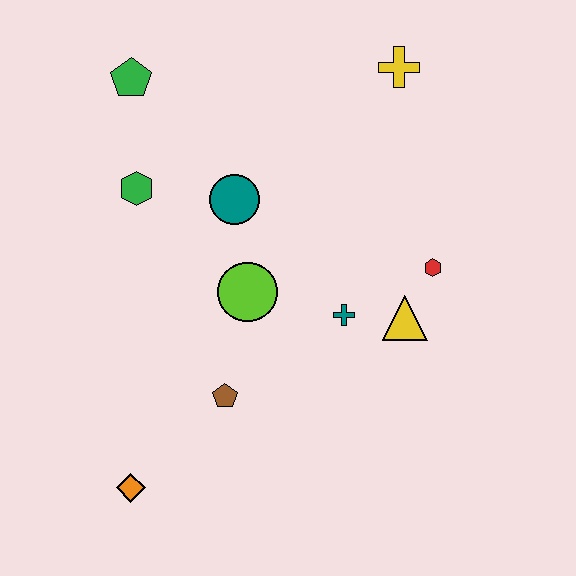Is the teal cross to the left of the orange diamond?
No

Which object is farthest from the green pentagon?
The orange diamond is farthest from the green pentagon.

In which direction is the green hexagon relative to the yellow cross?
The green hexagon is to the left of the yellow cross.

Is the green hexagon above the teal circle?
Yes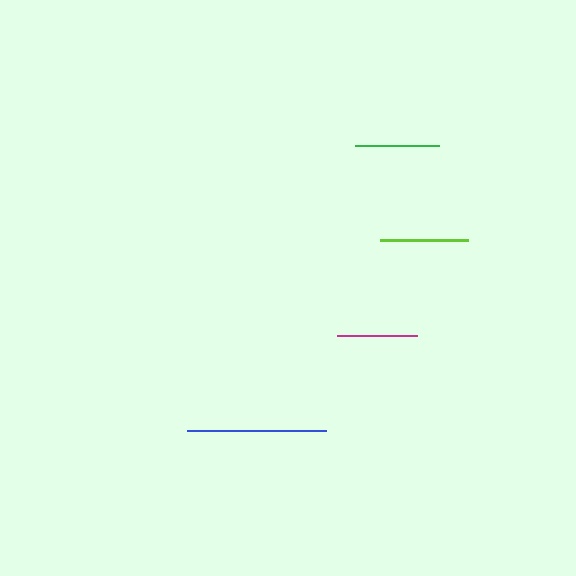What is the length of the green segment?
The green segment is approximately 84 pixels long.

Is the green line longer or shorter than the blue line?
The blue line is longer than the green line.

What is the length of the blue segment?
The blue segment is approximately 139 pixels long.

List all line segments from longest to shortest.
From longest to shortest: blue, lime, green, magenta.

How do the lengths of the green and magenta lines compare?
The green and magenta lines are approximately the same length.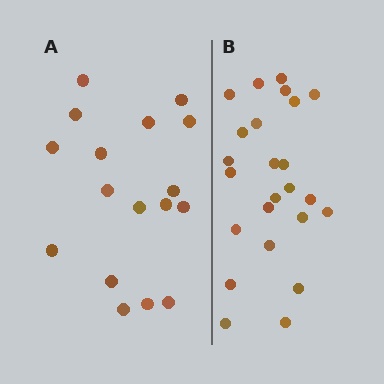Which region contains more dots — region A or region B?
Region B (the right region) has more dots.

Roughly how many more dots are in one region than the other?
Region B has roughly 8 or so more dots than region A.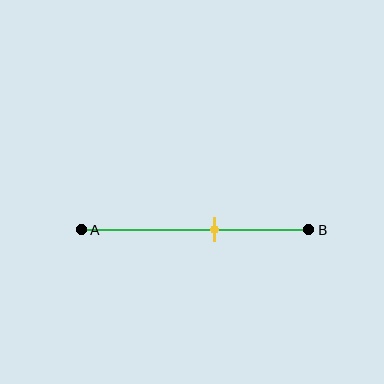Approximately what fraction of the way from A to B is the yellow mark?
The yellow mark is approximately 60% of the way from A to B.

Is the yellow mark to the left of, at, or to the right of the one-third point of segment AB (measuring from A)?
The yellow mark is to the right of the one-third point of segment AB.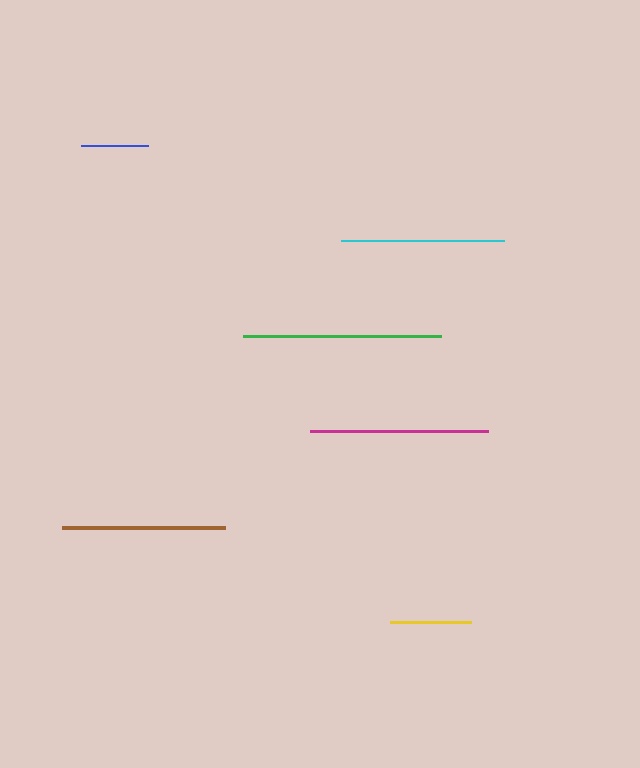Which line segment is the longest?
The green line is the longest at approximately 198 pixels.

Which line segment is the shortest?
The blue line is the shortest at approximately 67 pixels.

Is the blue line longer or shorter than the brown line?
The brown line is longer than the blue line.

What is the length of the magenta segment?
The magenta segment is approximately 178 pixels long.